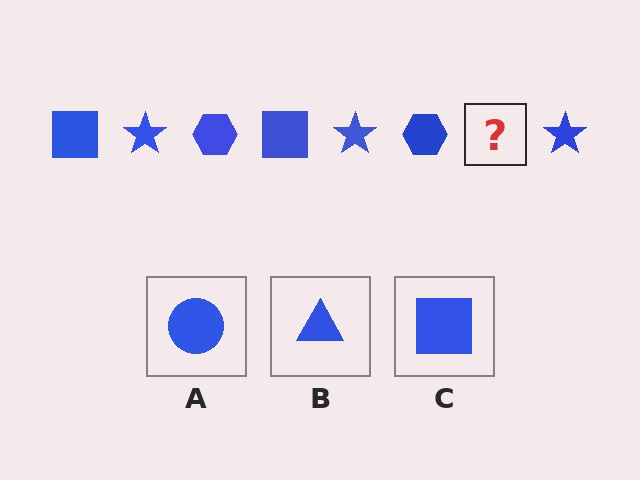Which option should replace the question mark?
Option C.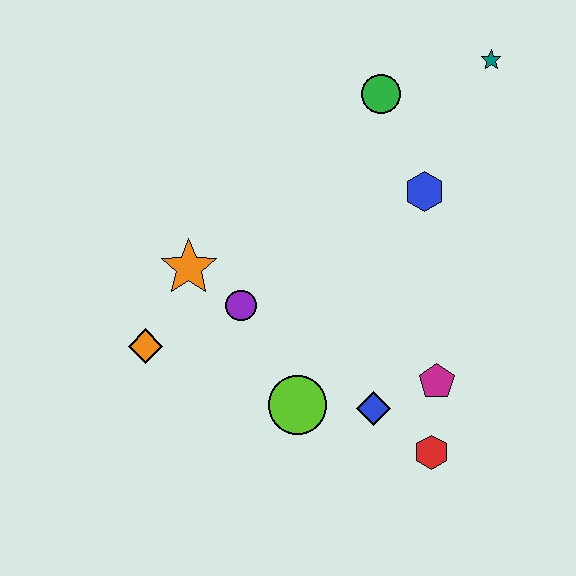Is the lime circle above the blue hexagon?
No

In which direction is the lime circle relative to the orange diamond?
The lime circle is to the right of the orange diamond.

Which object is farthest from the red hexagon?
The teal star is farthest from the red hexagon.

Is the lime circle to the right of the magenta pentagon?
No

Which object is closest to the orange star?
The purple circle is closest to the orange star.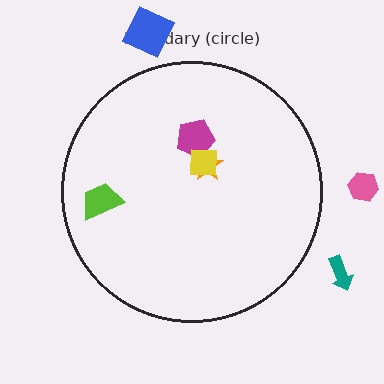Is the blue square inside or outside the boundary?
Outside.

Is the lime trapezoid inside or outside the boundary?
Inside.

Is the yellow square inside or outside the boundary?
Inside.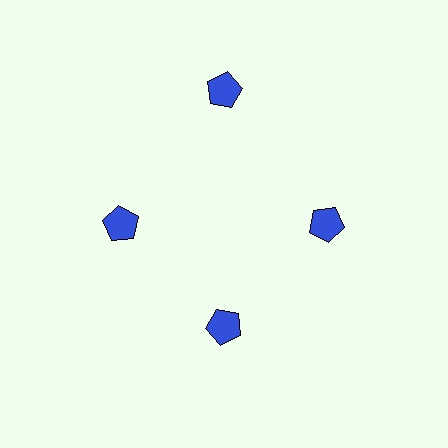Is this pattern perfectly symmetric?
No. The 4 blue pentagons are arranged in a ring, but one element near the 12 o'clock position is pushed outward from the center, breaking the 4-fold rotational symmetry.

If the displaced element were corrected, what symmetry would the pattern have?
It would have 4-fold rotational symmetry — the pattern would map onto itself every 90 degrees.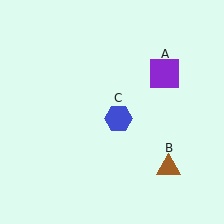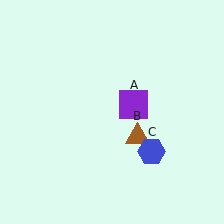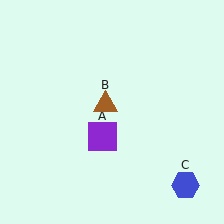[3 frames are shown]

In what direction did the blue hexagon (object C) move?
The blue hexagon (object C) moved down and to the right.